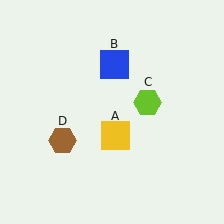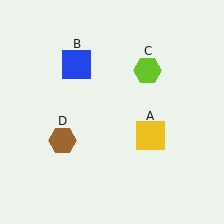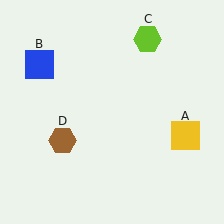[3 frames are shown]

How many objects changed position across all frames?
3 objects changed position: yellow square (object A), blue square (object B), lime hexagon (object C).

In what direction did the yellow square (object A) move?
The yellow square (object A) moved right.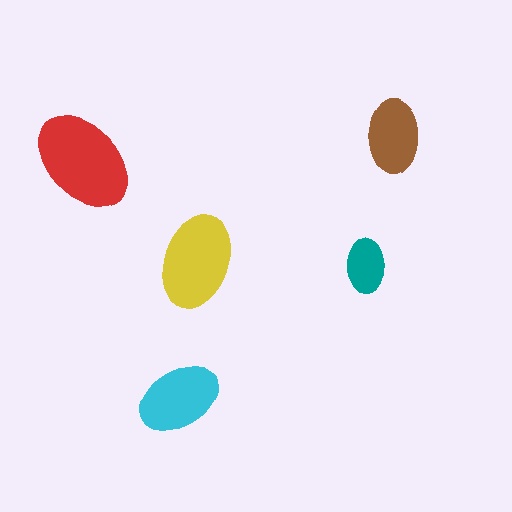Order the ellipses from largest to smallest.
the red one, the yellow one, the cyan one, the brown one, the teal one.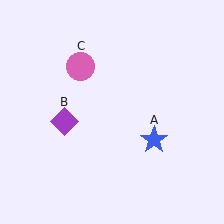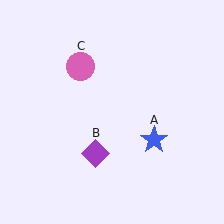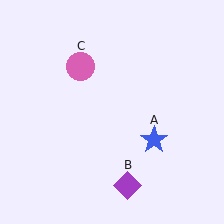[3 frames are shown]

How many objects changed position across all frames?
1 object changed position: purple diamond (object B).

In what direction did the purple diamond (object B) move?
The purple diamond (object B) moved down and to the right.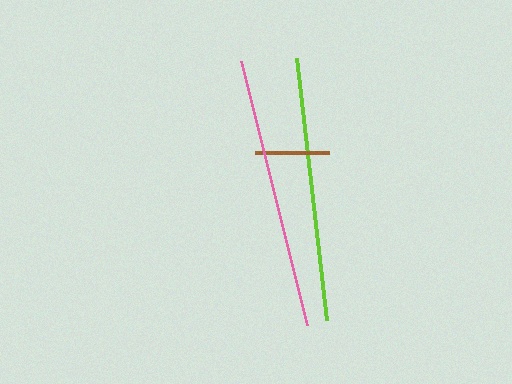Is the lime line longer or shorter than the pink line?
The pink line is longer than the lime line.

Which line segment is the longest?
The pink line is the longest at approximately 272 pixels.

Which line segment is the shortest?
The brown line is the shortest at approximately 74 pixels.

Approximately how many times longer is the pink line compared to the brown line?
The pink line is approximately 3.7 times the length of the brown line.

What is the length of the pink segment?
The pink segment is approximately 272 pixels long.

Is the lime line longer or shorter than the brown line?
The lime line is longer than the brown line.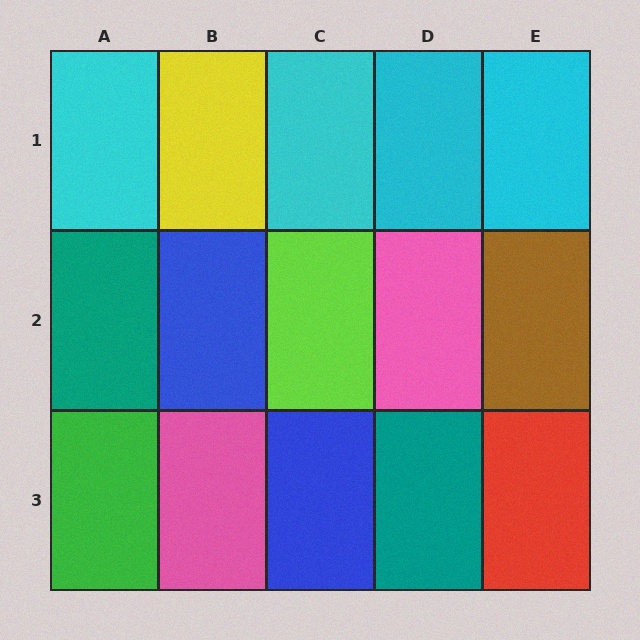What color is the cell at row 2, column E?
Brown.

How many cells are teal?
2 cells are teal.